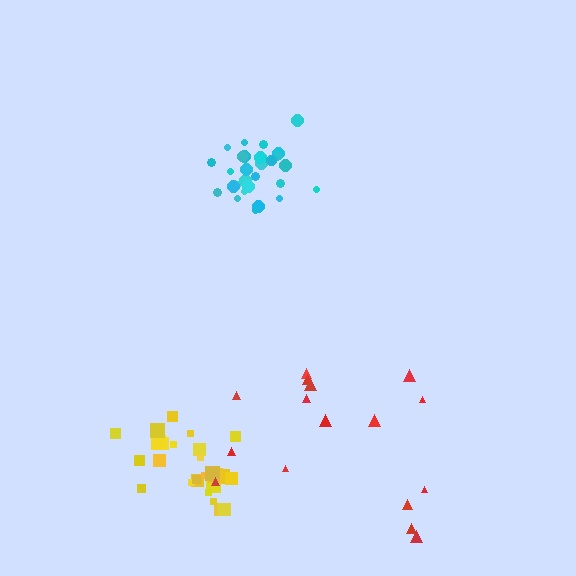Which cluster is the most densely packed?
Cyan.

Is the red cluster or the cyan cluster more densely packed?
Cyan.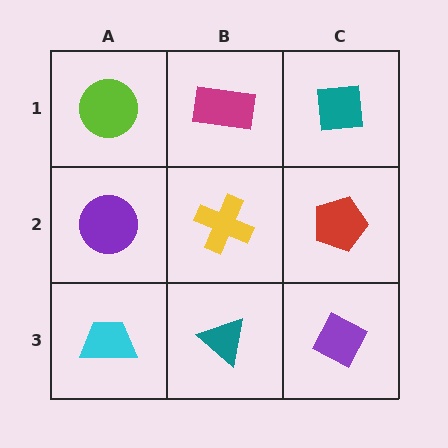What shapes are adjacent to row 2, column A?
A lime circle (row 1, column A), a cyan trapezoid (row 3, column A), a yellow cross (row 2, column B).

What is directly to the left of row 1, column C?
A magenta rectangle.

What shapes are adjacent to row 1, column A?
A purple circle (row 2, column A), a magenta rectangle (row 1, column B).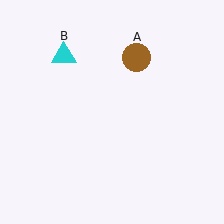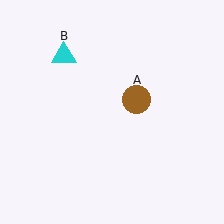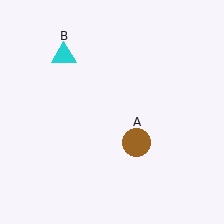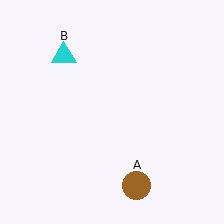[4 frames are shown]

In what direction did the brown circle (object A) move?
The brown circle (object A) moved down.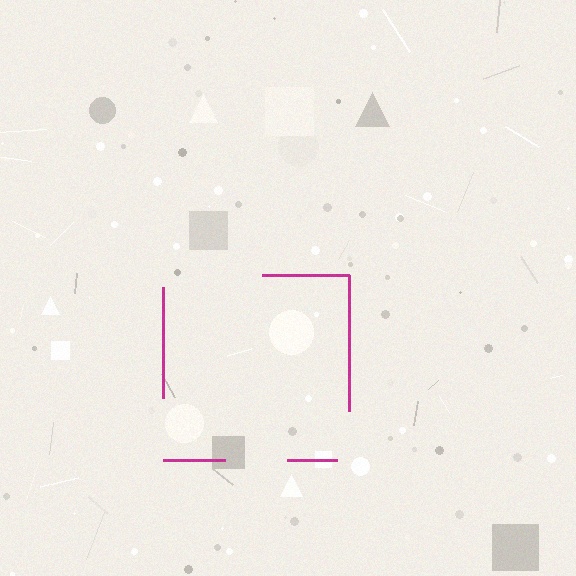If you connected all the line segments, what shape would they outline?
They would outline a square.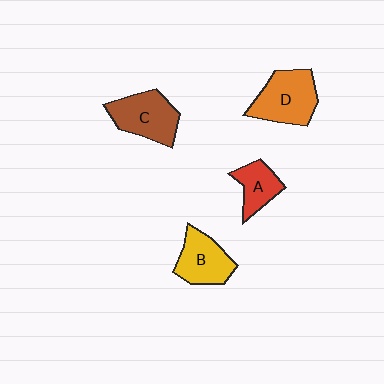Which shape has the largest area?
Shape D (orange).